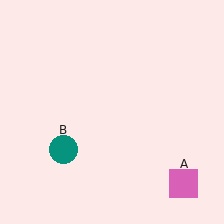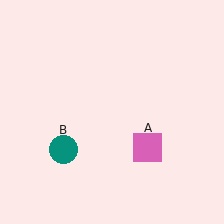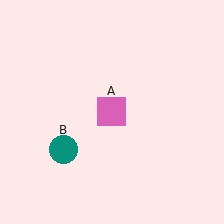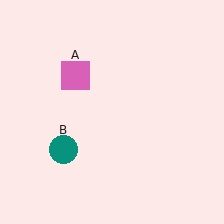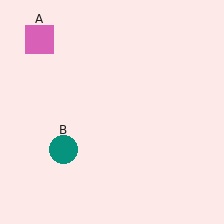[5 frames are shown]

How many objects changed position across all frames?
1 object changed position: pink square (object A).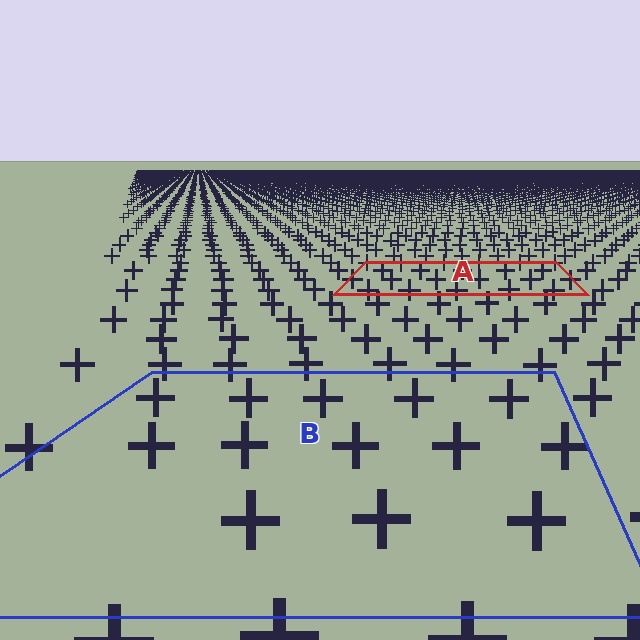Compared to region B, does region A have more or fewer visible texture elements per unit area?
Region A has more texture elements per unit area — they are packed more densely because it is farther away.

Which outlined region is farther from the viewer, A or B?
Region A is farther from the viewer — the texture elements inside it appear smaller and more densely packed.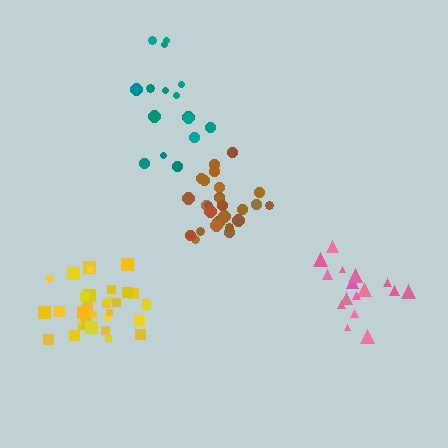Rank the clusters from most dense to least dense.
brown, yellow, pink, teal.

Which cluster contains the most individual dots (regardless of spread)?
Yellow (32).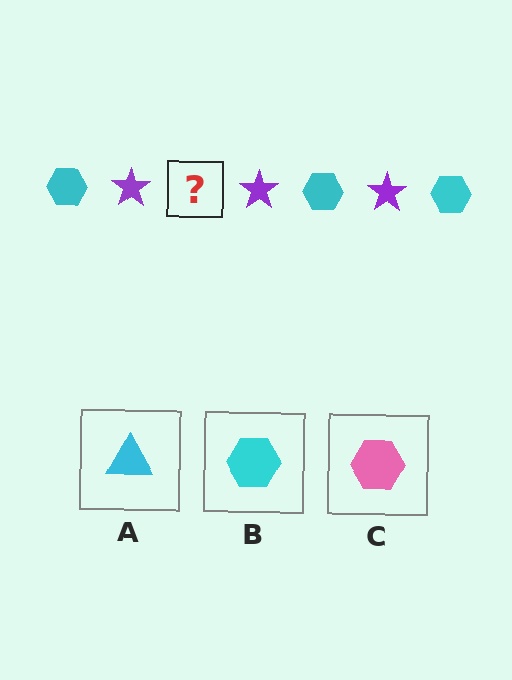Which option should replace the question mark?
Option B.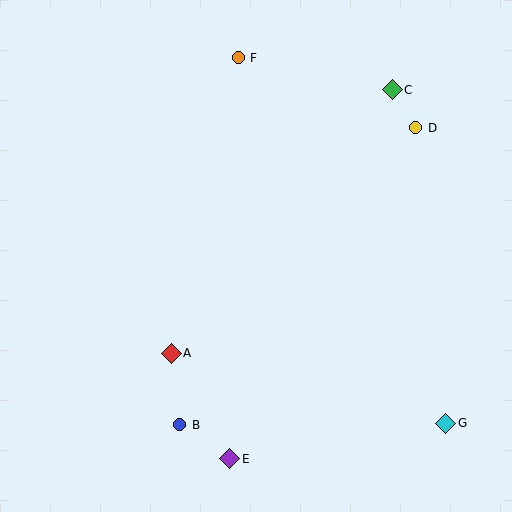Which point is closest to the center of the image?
Point A at (171, 353) is closest to the center.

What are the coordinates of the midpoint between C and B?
The midpoint between C and B is at (286, 257).